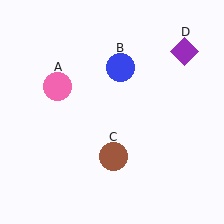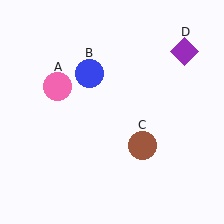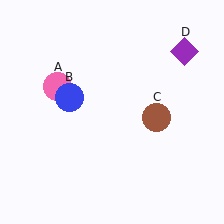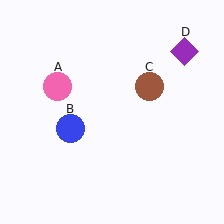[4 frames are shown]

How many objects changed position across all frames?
2 objects changed position: blue circle (object B), brown circle (object C).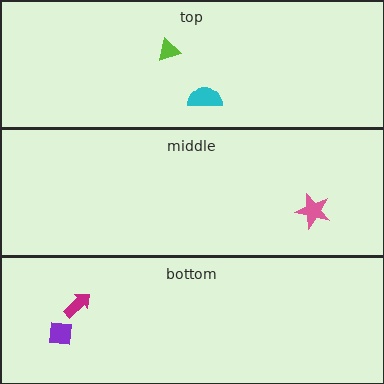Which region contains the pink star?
The middle region.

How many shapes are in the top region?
2.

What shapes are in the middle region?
The pink star.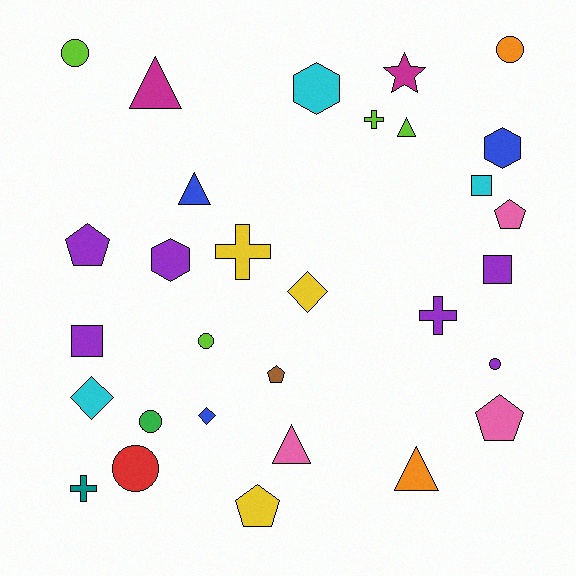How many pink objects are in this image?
There are 3 pink objects.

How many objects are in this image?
There are 30 objects.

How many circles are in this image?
There are 6 circles.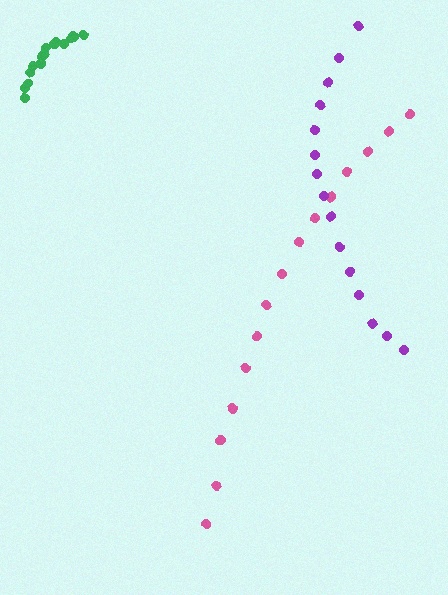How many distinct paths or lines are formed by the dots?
There are 3 distinct paths.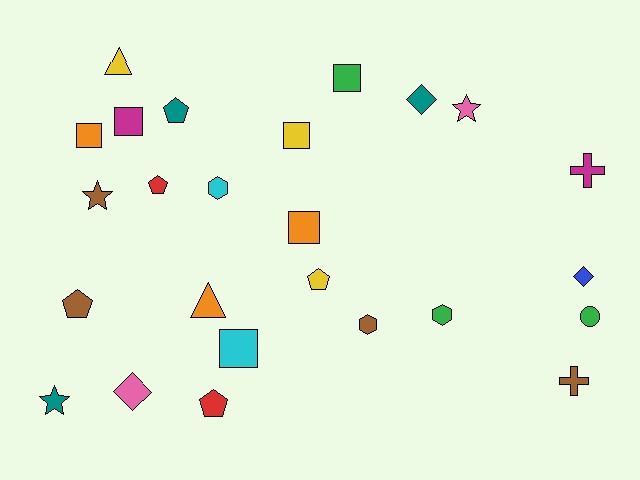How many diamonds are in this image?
There are 3 diamonds.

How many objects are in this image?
There are 25 objects.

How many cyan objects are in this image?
There are 2 cyan objects.